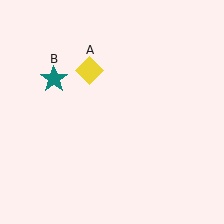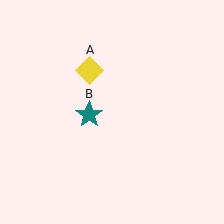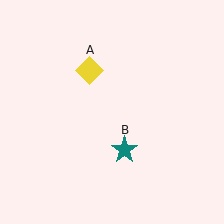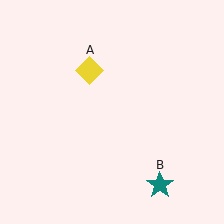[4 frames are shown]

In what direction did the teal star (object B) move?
The teal star (object B) moved down and to the right.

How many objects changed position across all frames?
1 object changed position: teal star (object B).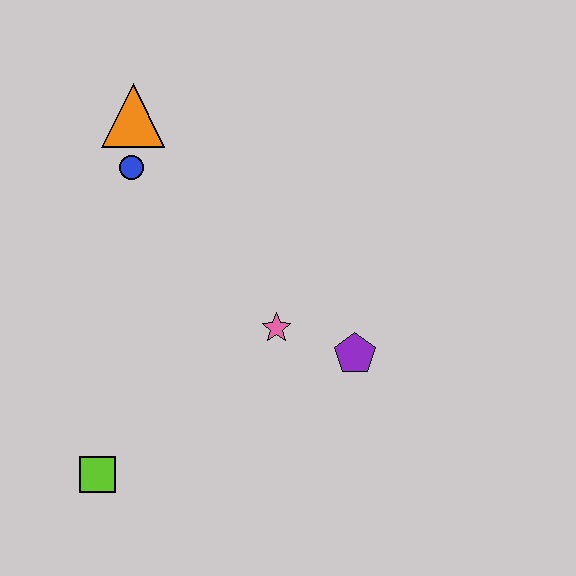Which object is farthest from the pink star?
The orange triangle is farthest from the pink star.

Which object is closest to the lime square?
The pink star is closest to the lime square.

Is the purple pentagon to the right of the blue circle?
Yes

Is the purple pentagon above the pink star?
No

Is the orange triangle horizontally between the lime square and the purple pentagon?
Yes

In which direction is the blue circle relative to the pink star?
The blue circle is above the pink star.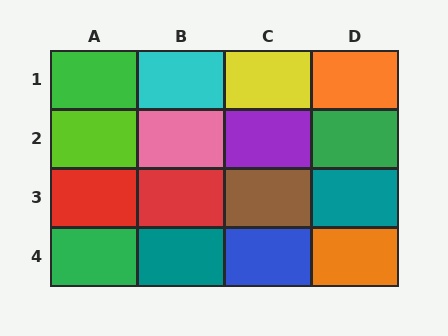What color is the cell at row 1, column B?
Cyan.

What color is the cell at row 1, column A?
Green.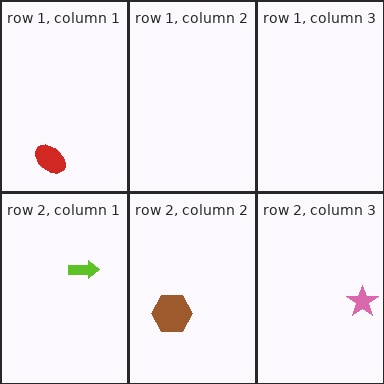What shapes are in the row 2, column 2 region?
The brown hexagon.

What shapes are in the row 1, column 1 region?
The red ellipse.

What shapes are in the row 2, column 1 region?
The lime arrow.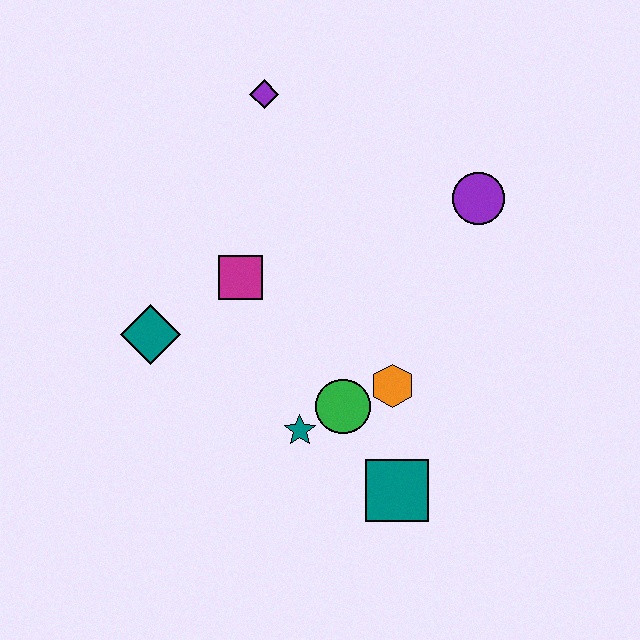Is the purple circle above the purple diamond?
No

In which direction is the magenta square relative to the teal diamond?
The magenta square is to the right of the teal diamond.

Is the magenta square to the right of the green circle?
No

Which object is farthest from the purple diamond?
The teal square is farthest from the purple diamond.